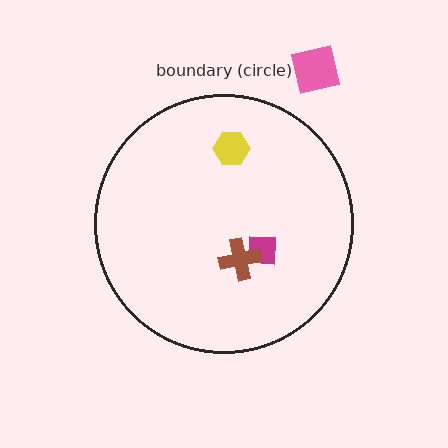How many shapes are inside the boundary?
3 inside, 1 outside.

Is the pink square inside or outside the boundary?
Outside.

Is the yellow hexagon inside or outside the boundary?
Inside.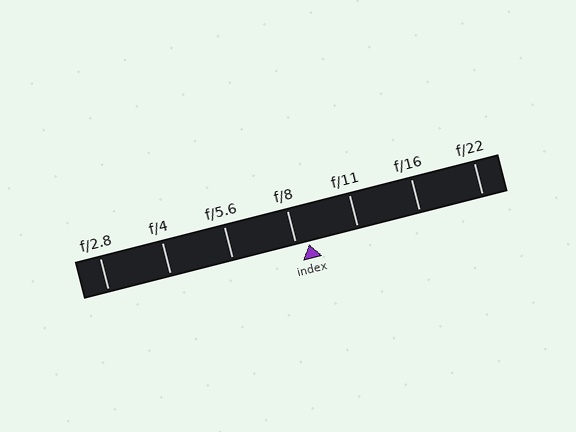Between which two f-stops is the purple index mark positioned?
The index mark is between f/8 and f/11.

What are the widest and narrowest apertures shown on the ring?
The widest aperture shown is f/2.8 and the narrowest is f/22.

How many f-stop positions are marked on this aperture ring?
There are 7 f-stop positions marked.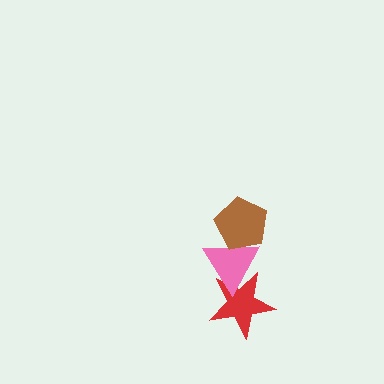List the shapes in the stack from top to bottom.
From top to bottom: the brown pentagon, the pink triangle, the red star.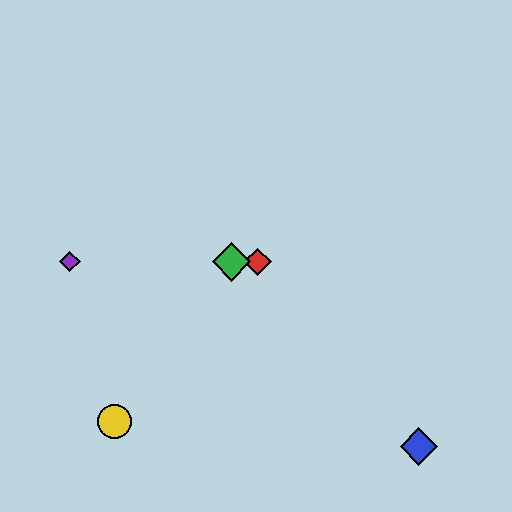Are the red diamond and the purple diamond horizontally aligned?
Yes, both are at y≈262.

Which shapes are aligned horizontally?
The red diamond, the green diamond, the purple diamond are aligned horizontally.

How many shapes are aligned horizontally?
3 shapes (the red diamond, the green diamond, the purple diamond) are aligned horizontally.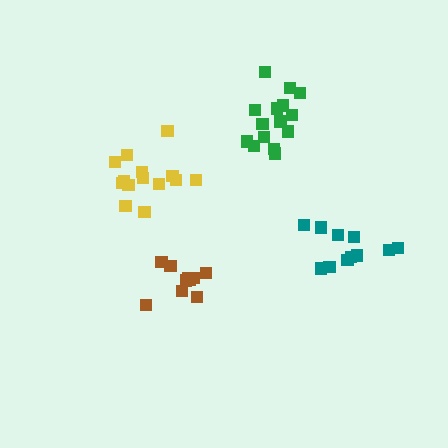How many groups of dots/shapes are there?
There are 4 groups.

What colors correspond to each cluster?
The clusters are colored: brown, teal, yellow, green.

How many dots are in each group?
Group 1: 11 dots, Group 2: 11 dots, Group 3: 14 dots, Group 4: 15 dots (51 total).